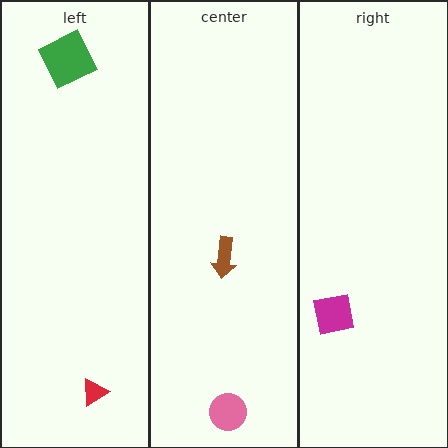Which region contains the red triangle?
The left region.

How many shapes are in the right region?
1.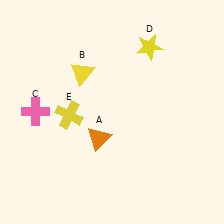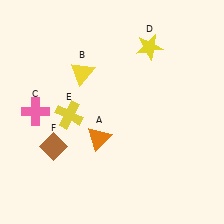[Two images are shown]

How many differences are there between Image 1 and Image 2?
There is 1 difference between the two images.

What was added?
A brown diamond (F) was added in Image 2.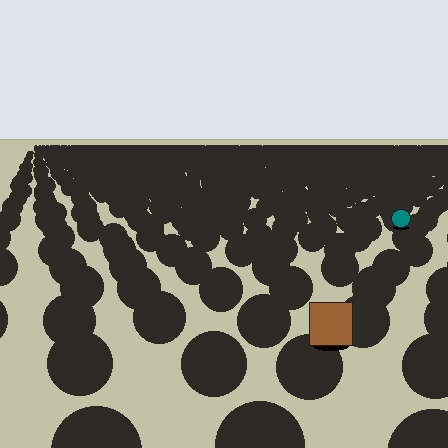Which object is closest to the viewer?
The brown square is closest. The texture marks near it are larger and more spread out.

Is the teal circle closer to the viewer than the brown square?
No. The brown square is closer — you can tell from the texture gradient: the ground texture is coarser near it.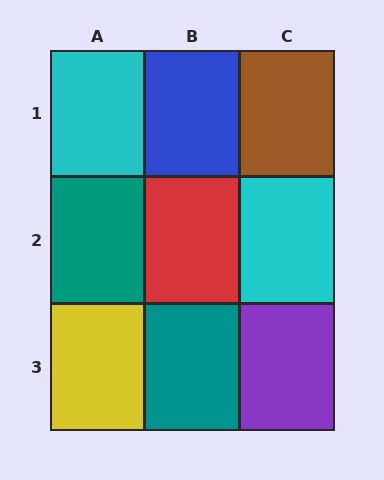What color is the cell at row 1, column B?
Blue.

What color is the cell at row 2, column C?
Cyan.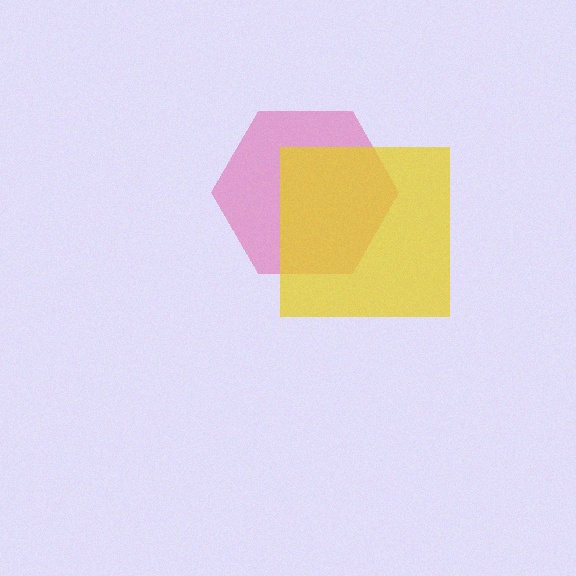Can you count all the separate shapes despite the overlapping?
Yes, there are 2 separate shapes.